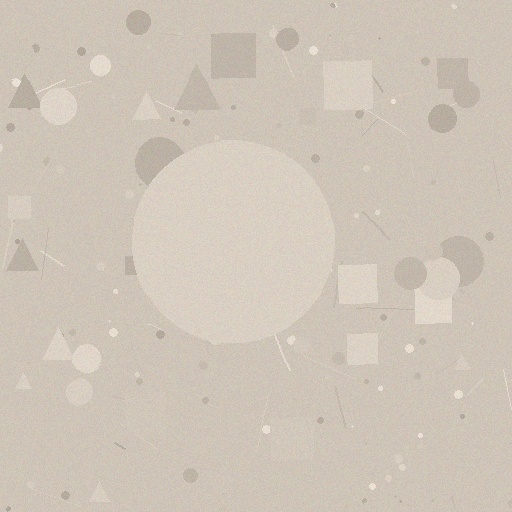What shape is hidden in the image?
A circle is hidden in the image.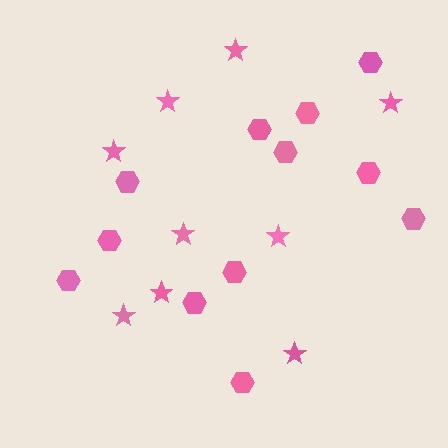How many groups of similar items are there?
There are 2 groups: one group of stars (9) and one group of hexagons (12).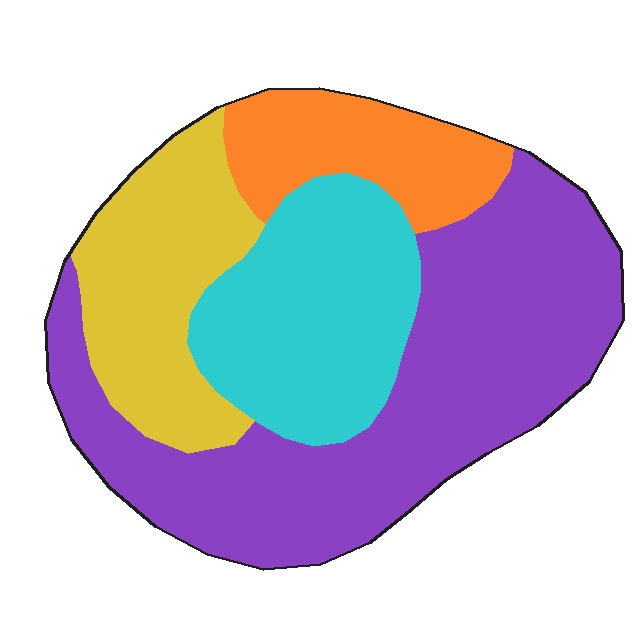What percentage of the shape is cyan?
Cyan covers about 20% of the shape.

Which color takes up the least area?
Orange, at roughly 15%.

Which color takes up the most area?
Purple, at roughly 45%.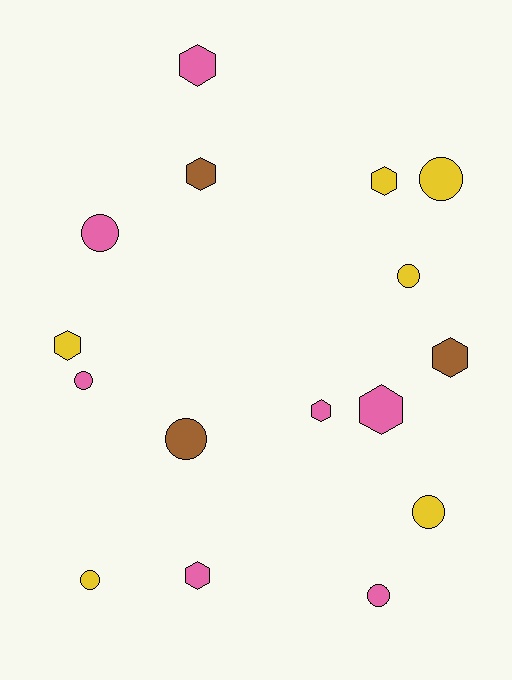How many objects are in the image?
There are 16 objects.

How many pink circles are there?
There are 3 pink circles.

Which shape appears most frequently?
Circle, with 8 objects.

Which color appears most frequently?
Pink, with 7 objects.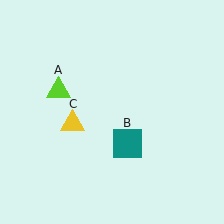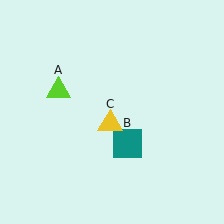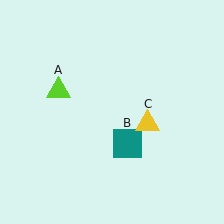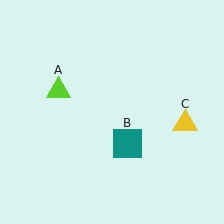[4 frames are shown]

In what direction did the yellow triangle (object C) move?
The yellow triangle (object C) moved right.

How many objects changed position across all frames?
1 object changed position: yellow triangle (object C).